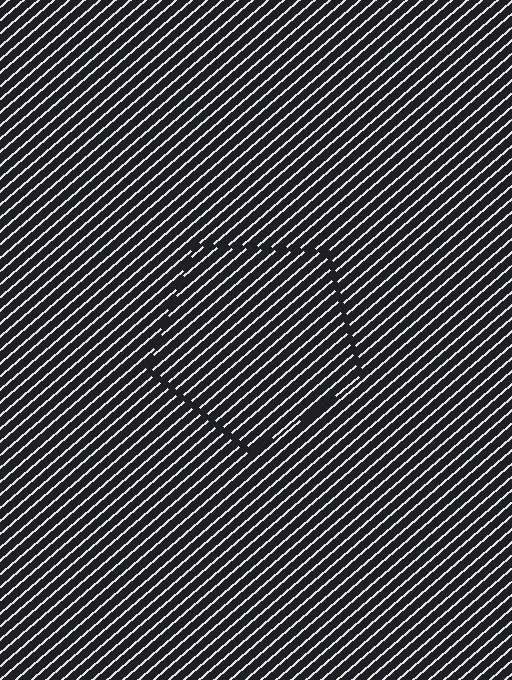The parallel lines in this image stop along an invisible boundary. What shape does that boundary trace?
An illusory pentagon. The interior of the shape contains the same grating, shifted by half a period — the contour is defined by the phase discontinuity where line-ends from the inner and outer gratings abut.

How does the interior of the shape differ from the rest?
The interior of the shape contains the same grating, shifted by half a period — the contour is defined by the phase discontinuity where line-ends from the inner and outer gratings abut.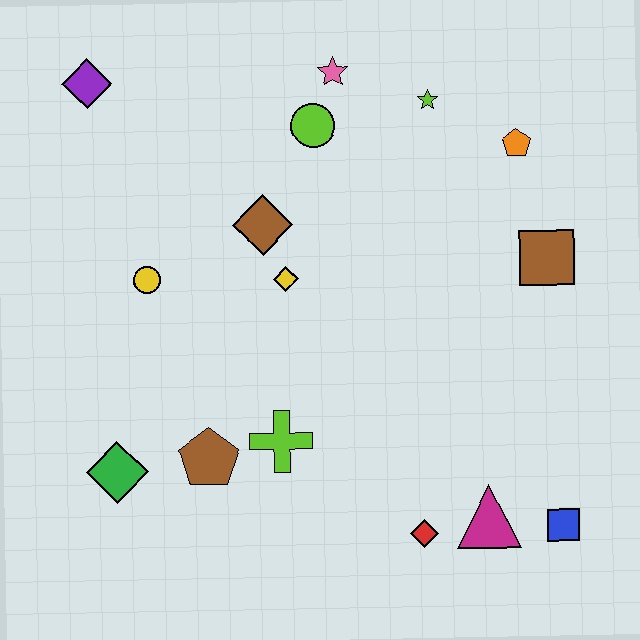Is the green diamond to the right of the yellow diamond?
No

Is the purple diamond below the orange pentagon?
No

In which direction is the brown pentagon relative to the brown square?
The brown pentagon is to the left of the brown square.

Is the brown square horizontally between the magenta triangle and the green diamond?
No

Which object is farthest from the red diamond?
The purple diamond is farthest from the red diamond.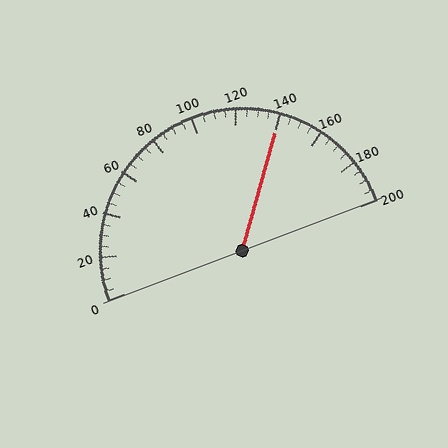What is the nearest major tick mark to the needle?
The nearest major tick mark is 140.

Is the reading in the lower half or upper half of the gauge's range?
The reading is in the upper half of the range (0 to 200).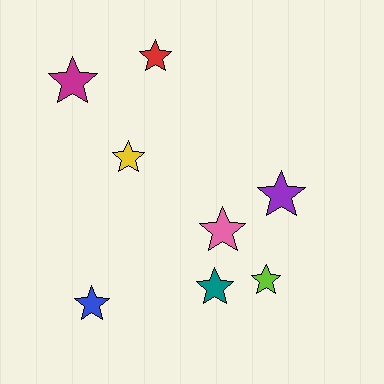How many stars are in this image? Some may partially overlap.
There are 8 stars.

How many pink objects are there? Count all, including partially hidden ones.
There is 1 pink object.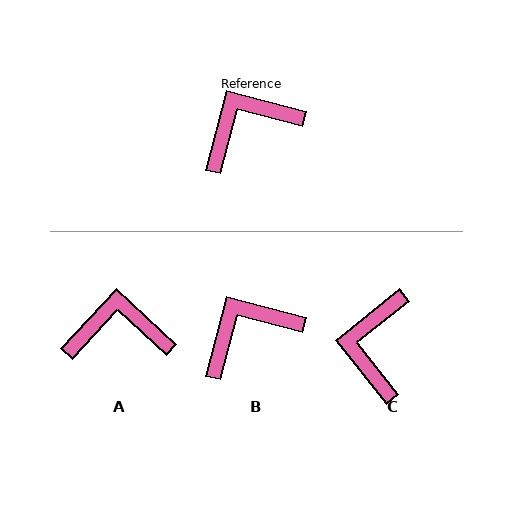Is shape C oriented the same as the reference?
No, it is off by about 53 degrees.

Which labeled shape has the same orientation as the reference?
B.